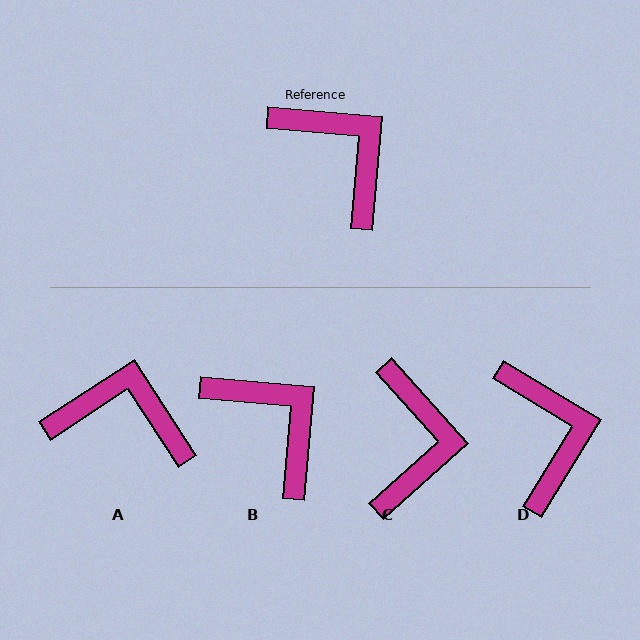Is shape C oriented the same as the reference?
No, it is off by about 43 degrees.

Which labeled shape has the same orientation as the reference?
B.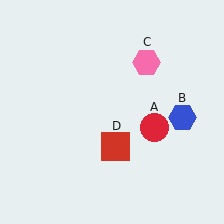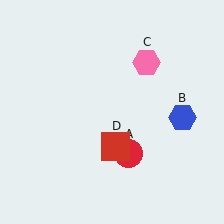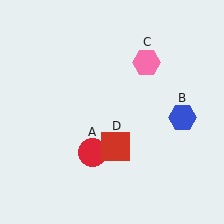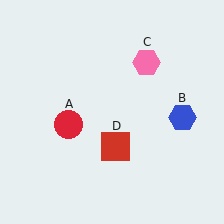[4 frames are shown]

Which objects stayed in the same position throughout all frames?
Blue hexagon (object B) and pink hexagon (object C) and red square (object D) remained stationary.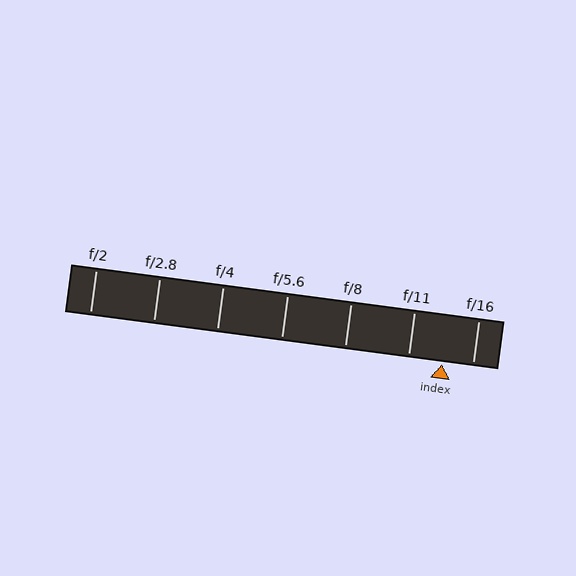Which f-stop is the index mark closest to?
The index mark is closest to f/16.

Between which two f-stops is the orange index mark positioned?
The index mark is between f/11 and f/16.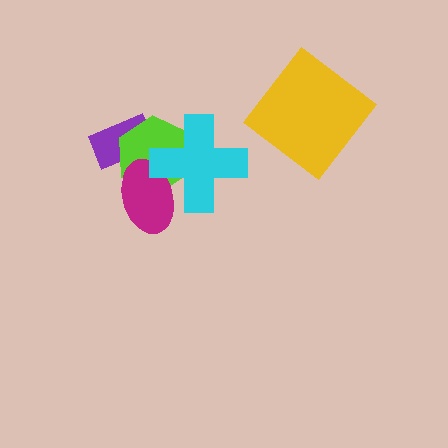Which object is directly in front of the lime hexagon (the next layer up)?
The magenta ellipse is directly in front of the lime hexagon.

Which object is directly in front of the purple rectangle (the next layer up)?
The lime hexagon is directly in front of the purple rectangle.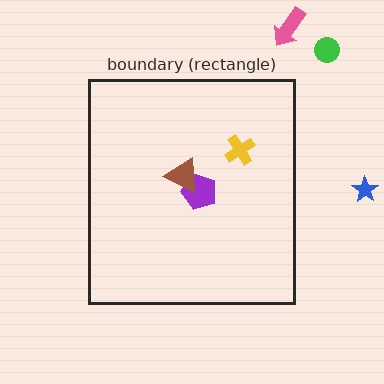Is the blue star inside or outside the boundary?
Outside.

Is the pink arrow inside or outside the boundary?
Outside.